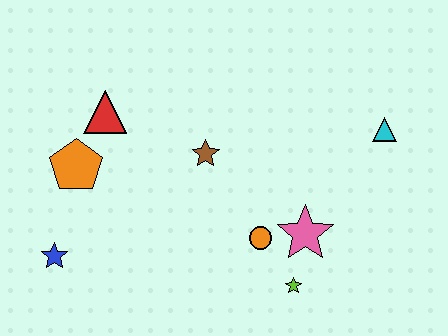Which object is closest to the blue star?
The orange pentagon is closest to the blue star.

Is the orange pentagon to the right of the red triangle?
No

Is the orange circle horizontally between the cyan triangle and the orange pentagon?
Yes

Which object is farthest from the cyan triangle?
The blue star is farthest from the cyan triangle.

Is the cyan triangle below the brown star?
No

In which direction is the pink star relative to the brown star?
The pink star is to the right of the brown star.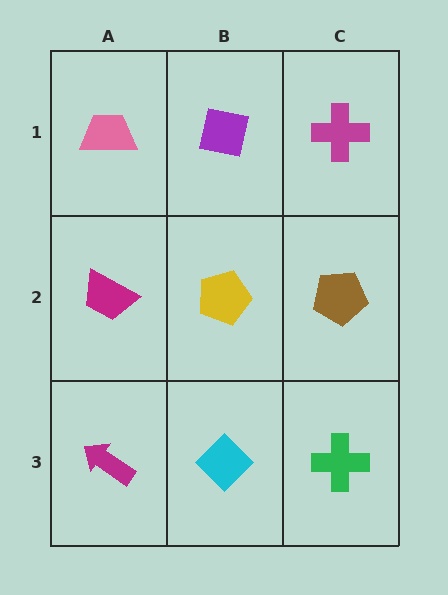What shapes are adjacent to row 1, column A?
A magenta trapezoid (row 2, column A), a purple square (row 1, column B).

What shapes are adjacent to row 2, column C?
A magenta cross (row 1, column C), a green cross (row 3, column C), a yellow pentagon (row 2, column B).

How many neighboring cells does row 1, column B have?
3.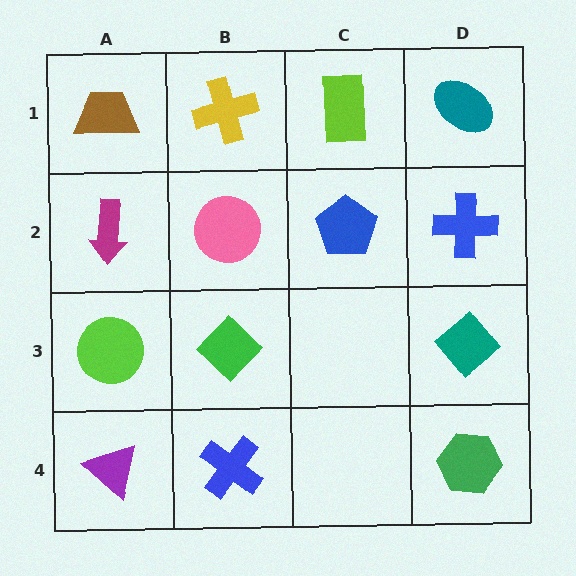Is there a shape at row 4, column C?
No, that cell is empty.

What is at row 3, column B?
A green diamond.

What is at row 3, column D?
A teal diamond.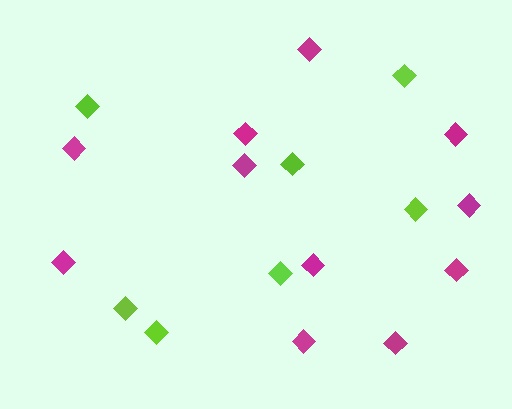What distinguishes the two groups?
There are 2 groups: one group of magenta diamonds (11) and one group of lime diamonds (7).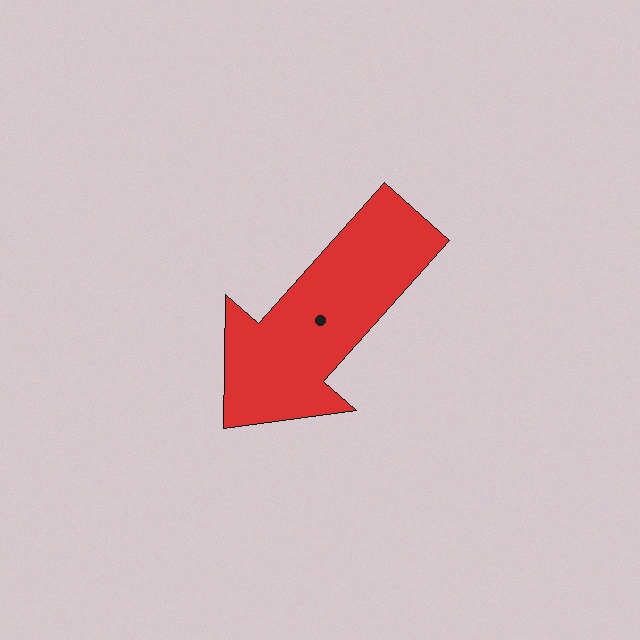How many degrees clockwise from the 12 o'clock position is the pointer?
Approximately 222 degrees.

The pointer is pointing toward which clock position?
Roughly 7 o'clock.